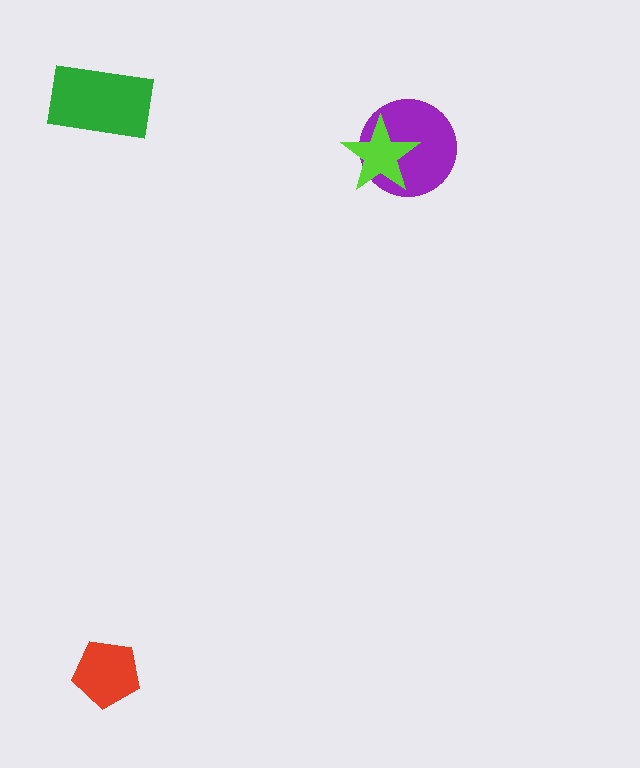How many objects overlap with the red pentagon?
0 objects overlap with the red pentagon.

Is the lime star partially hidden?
No, no other shape covers it.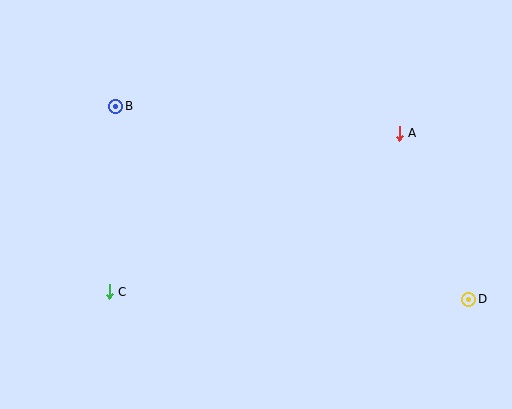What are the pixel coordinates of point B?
Point B is at (116, 106).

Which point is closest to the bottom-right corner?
Point D is closest to the bottom-right corner.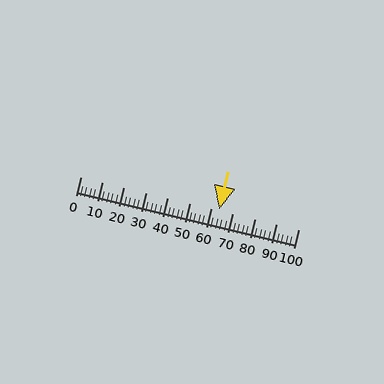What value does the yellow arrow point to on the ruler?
The yellow arrow points to approximately 64.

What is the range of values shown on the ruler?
The ruler shows values from 0 to 100.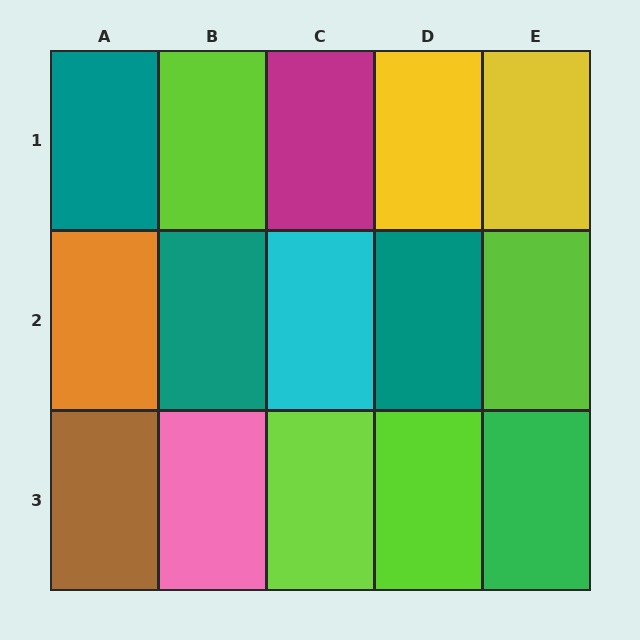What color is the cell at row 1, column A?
Teal.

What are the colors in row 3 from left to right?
Brown, pink, lime, lime, green.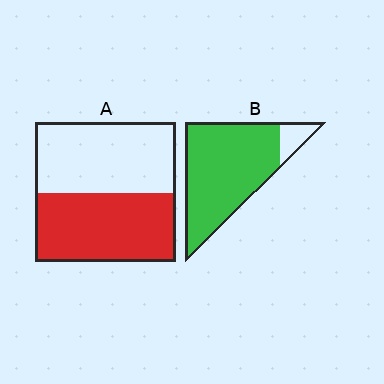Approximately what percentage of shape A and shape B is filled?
A is approximately 50% and B is approximately 90%.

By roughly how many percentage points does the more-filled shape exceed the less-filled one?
By roughly 40 percentage points (B over A).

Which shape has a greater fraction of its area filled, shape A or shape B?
Shape B.